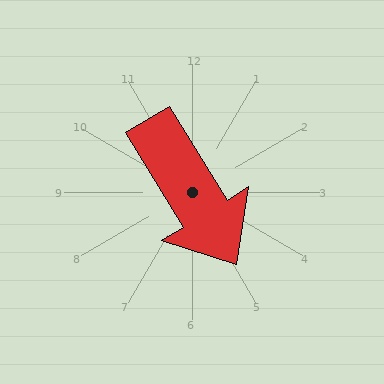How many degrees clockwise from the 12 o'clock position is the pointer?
Approximately 148 degrees.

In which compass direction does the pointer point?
Southeast.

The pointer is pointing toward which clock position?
Roughly 5 o'clock.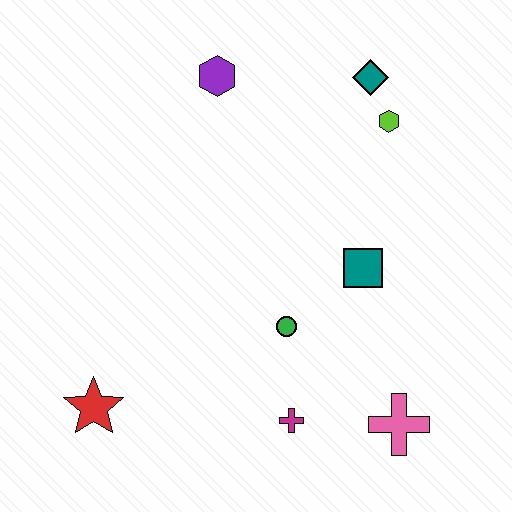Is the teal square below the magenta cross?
No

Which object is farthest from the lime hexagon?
The red star is farthest from the lime hexagon.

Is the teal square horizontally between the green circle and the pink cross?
Yes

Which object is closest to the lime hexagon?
The teal diamond is closest to the lime hexagon.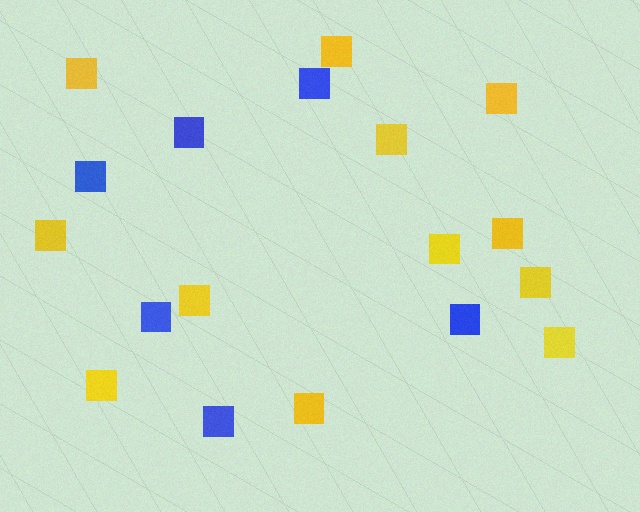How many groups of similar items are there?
There are 2 groups: one group of blue squares (6) and one group of yellow squares (12).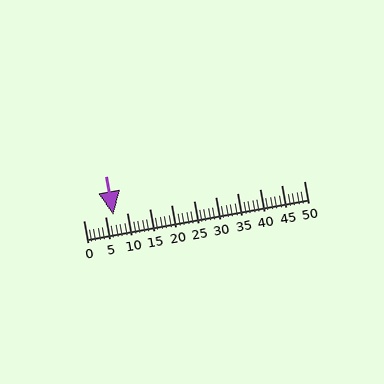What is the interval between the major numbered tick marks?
The major tick marks are spaced 5 units apart.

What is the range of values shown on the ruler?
The ruler shows values from 0 to 50.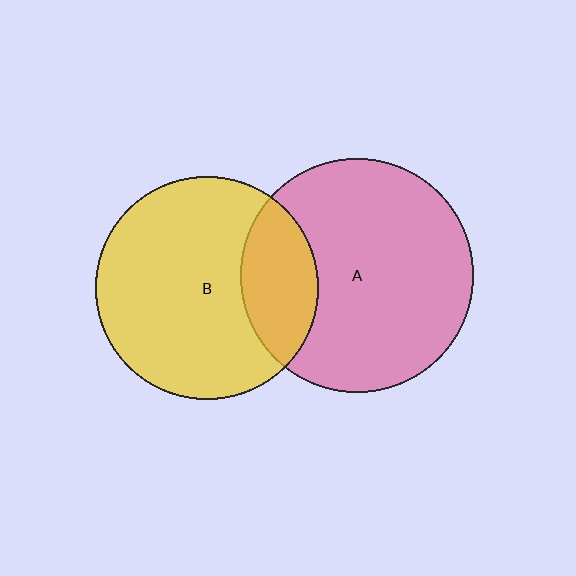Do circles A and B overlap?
Yes.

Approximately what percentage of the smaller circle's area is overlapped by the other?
Approximately 25%.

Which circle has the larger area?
Circle A (pink).